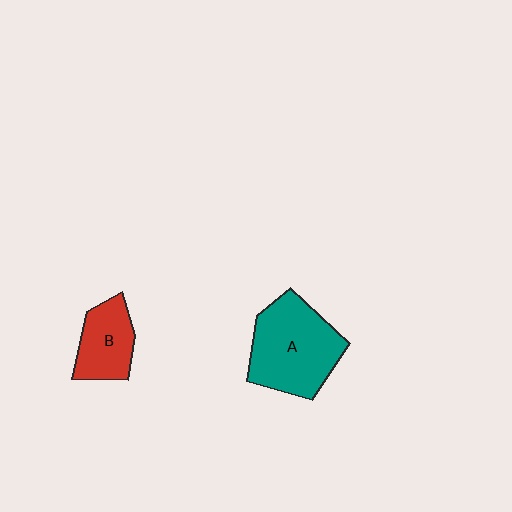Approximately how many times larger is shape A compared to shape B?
Approximately 1.8 times.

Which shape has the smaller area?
Shape B (red).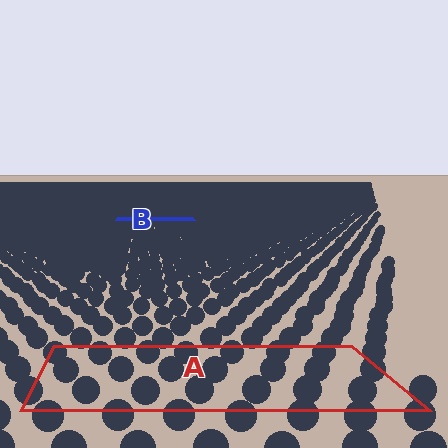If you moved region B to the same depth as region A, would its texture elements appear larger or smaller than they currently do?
They would appear larger. At a closer depth, the same texture elements are projected at a bigger on-screen size.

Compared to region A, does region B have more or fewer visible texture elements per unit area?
Region B has more texture elements per unit area — they are packed more densely because it is farther away.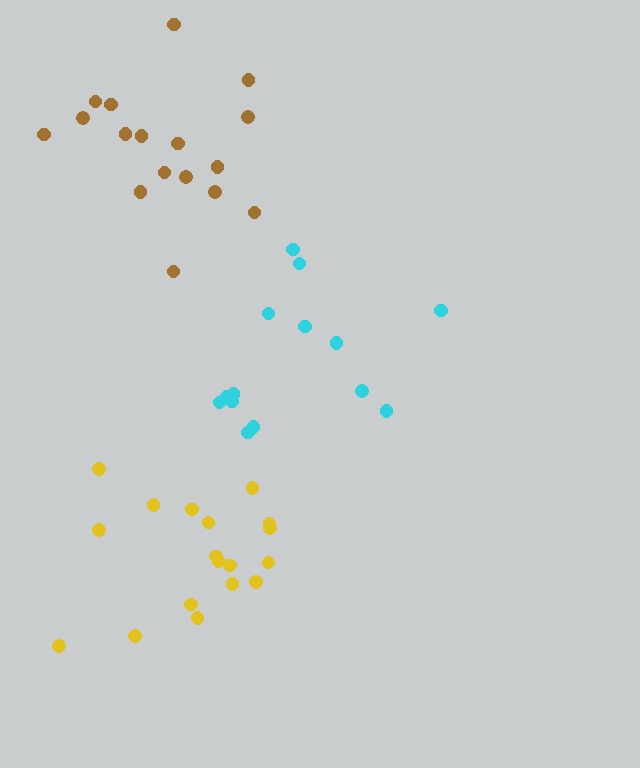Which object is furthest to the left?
The brown cluster is leftmost.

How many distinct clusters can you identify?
There are 3 distinct clusters.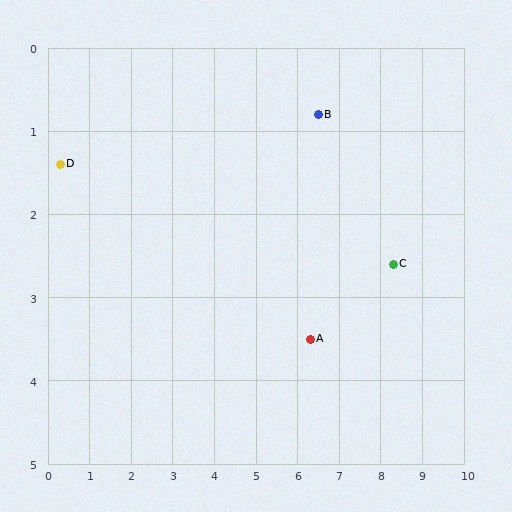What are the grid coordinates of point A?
Point A is at approximately (6.3, 3.5).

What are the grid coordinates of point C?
Point C is at approximately (8.3, 2.6).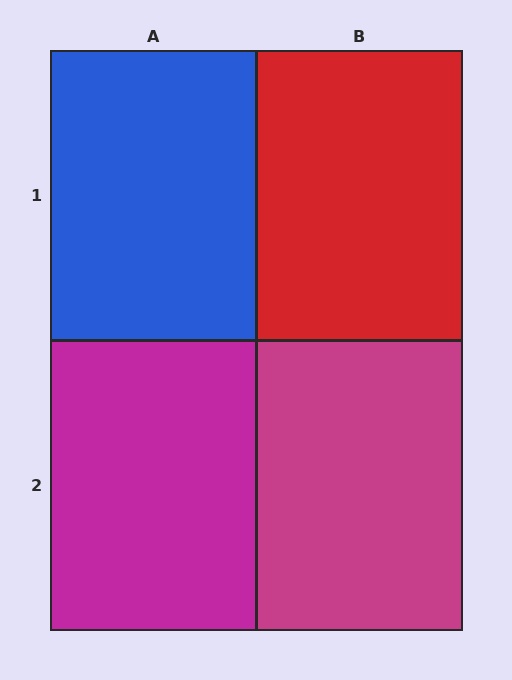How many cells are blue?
1 cell is blue.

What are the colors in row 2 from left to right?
Magenta, magenta.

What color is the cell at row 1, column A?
Blue.